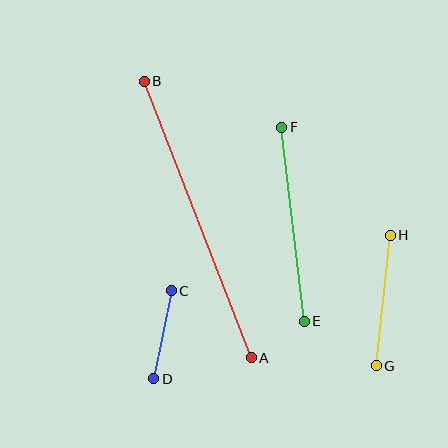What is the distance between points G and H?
The distance is approximately 131 pixels.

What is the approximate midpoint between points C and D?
The midpoint is at approximately (162, 335) pixels.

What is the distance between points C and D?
The distance is approximately 89 pixels.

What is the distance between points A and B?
The distance is approximately 296 pixels.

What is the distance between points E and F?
The distance is approximately 195 pixels.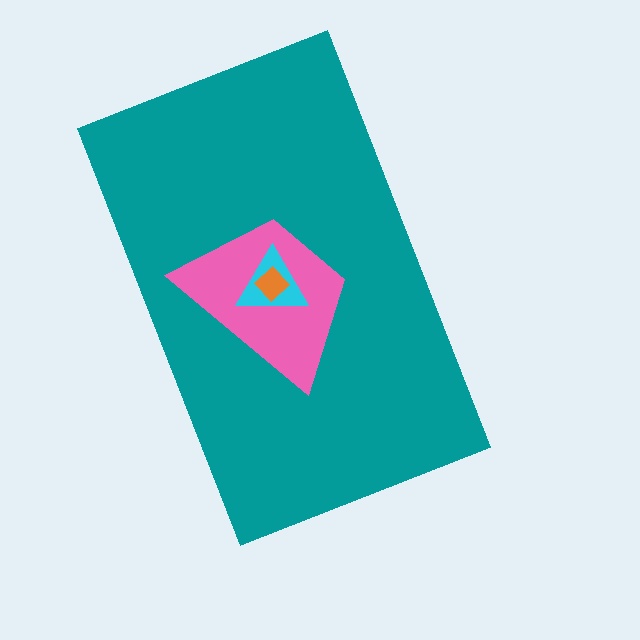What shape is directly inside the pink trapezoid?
The cyan triangle.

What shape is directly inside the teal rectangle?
The pink trapezoid.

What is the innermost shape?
The orange diamond.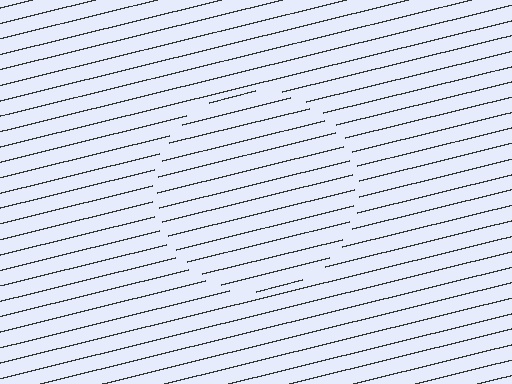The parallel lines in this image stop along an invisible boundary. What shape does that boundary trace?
An illusory circle. The interior of the shape contains the same grating, shifted by half a period — the contour is defined by the phase discontinuity where line-ends from the inner and outer gratings abut.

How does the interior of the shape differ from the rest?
The interior of the shape contains the same grating, shifted by half a period — the contour is defined by the phase discontinuity where line-ends from the inner and outer gratings abut.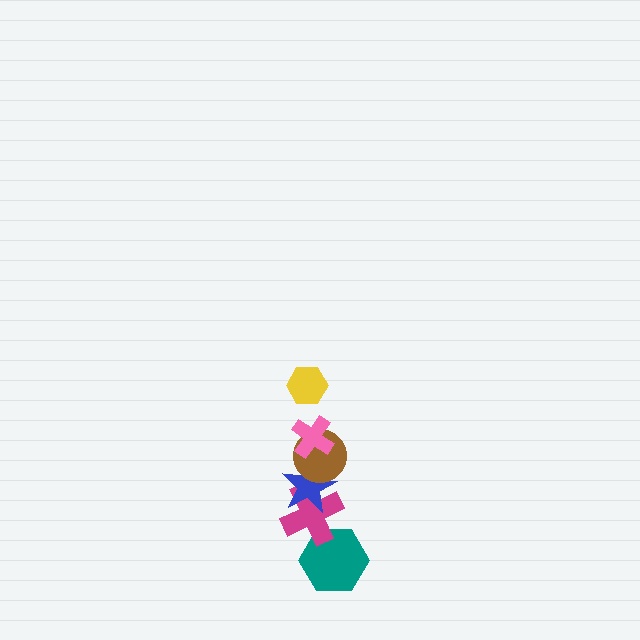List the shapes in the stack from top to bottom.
From top to bottom: the yellow hexagon, the pink cross, the brown circle, the blue star, the magenta cross, the teal hexagon.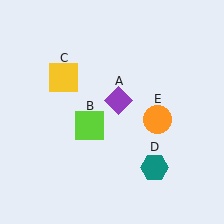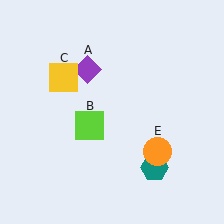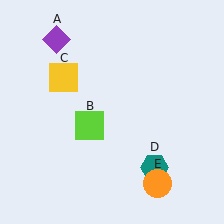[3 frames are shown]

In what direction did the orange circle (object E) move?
The orange circle (object E) moved down.